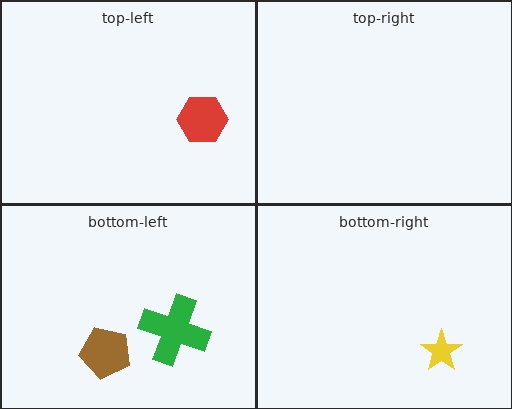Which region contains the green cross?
The bottom-left region.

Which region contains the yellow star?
The bottom-right region.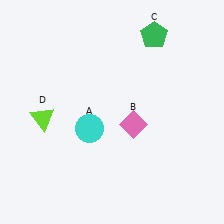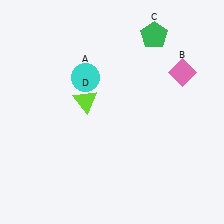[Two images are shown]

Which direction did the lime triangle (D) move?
The lime triangle (D) moved right.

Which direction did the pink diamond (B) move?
The pink diamond (B) moved up.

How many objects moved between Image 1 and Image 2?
3 objects moved between the two images.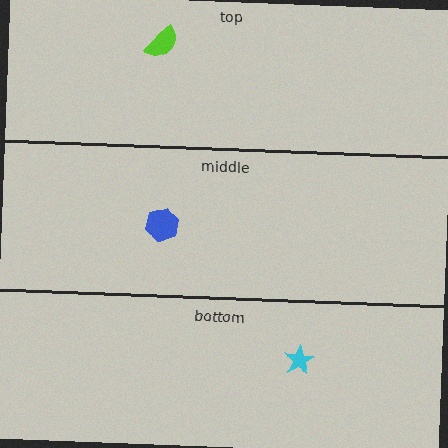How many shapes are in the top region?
1.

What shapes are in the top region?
The lime semicircle.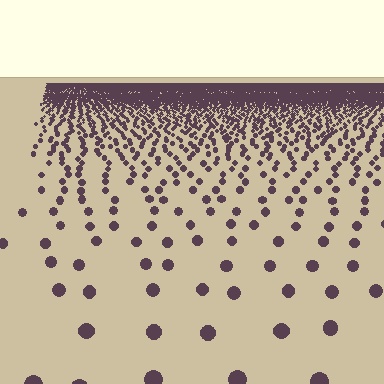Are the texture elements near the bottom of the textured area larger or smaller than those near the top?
Larger. Near the bottom, elements are closer to the viewer and appear at a bigger on-screen size.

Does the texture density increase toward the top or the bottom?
Density increases toward the top.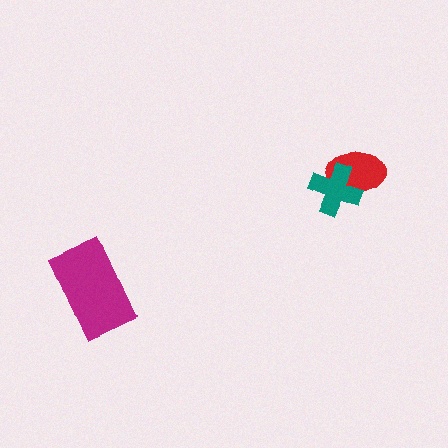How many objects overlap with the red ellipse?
1 object overlaps with the red ellipse.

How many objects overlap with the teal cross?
1 object overlaps with the teal cross.